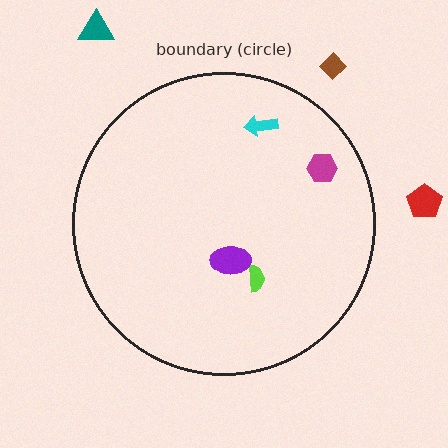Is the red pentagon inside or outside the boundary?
Outside.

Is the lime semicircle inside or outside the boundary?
Inside.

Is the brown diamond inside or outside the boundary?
Outside.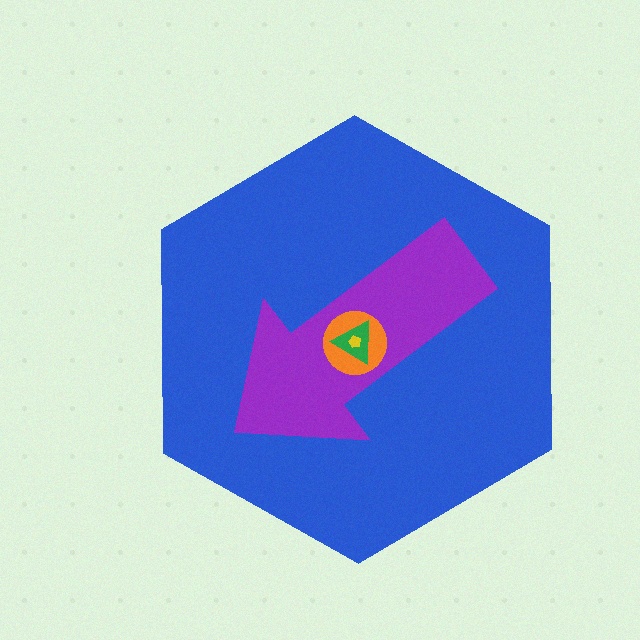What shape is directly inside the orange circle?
The green triangle.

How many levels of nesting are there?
5.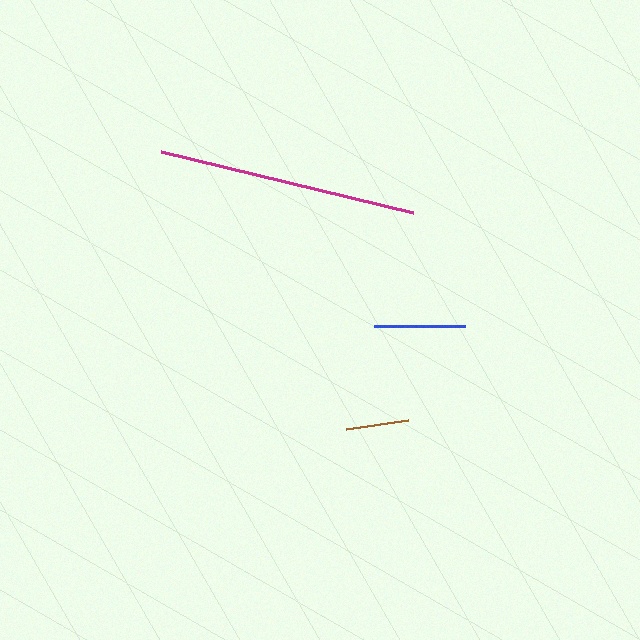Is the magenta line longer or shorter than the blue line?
The magenta line is longer than the blue line.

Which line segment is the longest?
The magenta line is the longest at approximately 260 pixels.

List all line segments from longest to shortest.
From longest to shortest: magenta, blue, brown.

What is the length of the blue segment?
The blue segment is approximately 91 pixels long.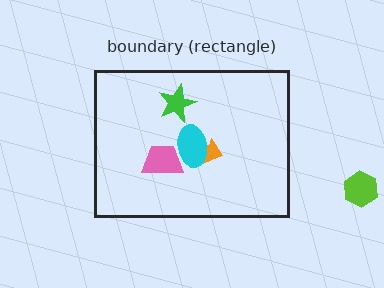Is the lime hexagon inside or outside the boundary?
Outside.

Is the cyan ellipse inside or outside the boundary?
Inside.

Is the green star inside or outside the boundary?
Inside.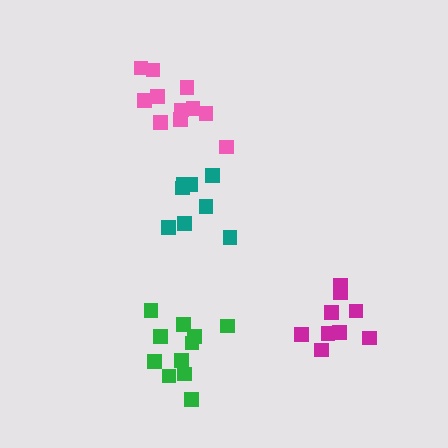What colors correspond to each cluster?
The clusters are colored: pink, green, magenta, teal.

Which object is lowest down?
The green cluster is bottommost.